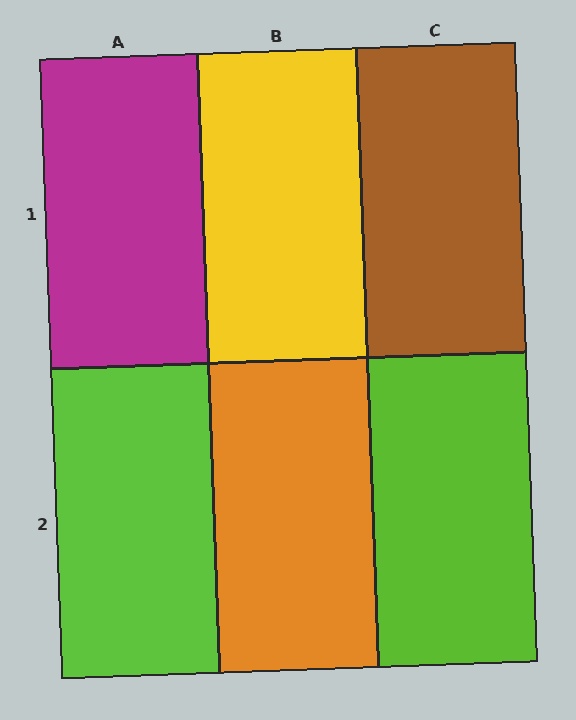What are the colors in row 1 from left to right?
Magenta, yellow, brown.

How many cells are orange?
1 cell is orange.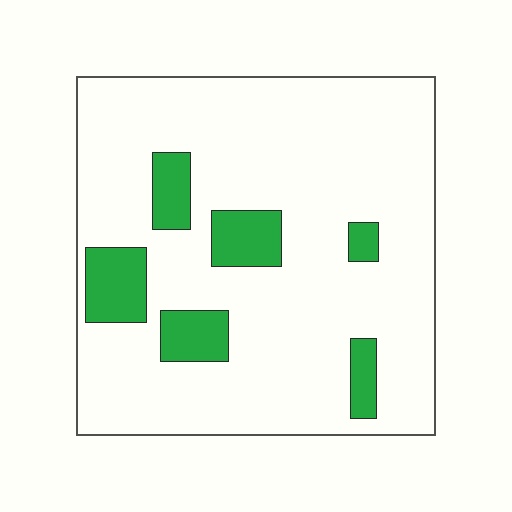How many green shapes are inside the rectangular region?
6.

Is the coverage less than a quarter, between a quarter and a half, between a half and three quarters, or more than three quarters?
Less than a quarter.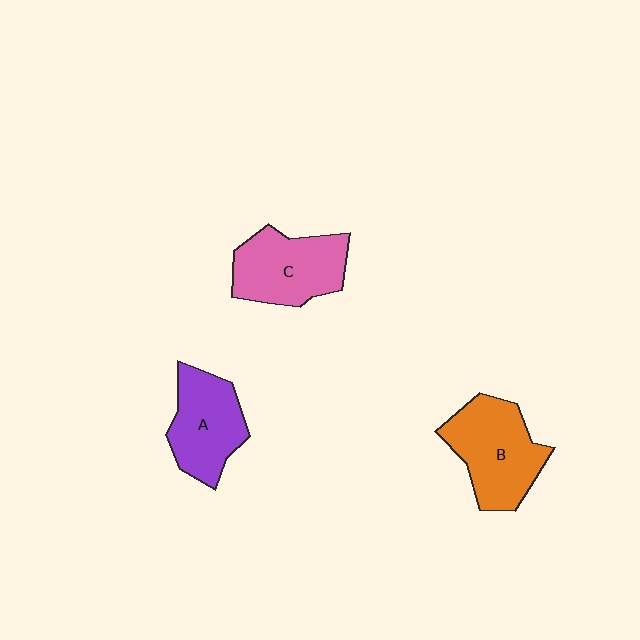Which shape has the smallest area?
Shape A (purple).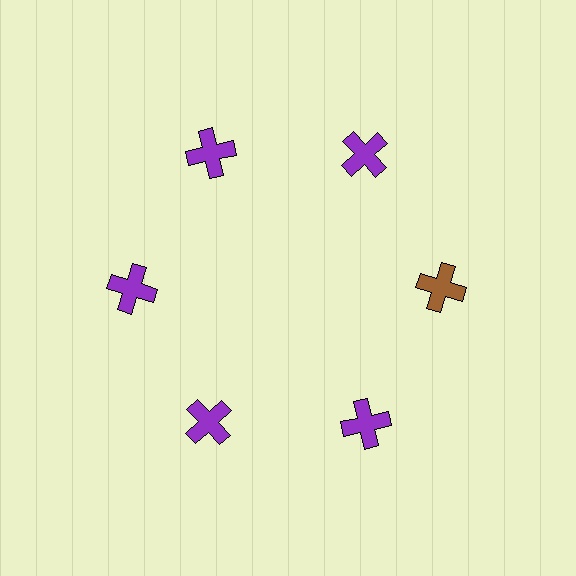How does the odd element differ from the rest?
It has a different color: brown instead of purple.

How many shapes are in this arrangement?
There are 6 shapes arranged in a ring pattern.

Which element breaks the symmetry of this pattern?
The brown cross at roughly the 3 o'clock position breaks the symmetry. All other shapes are purple crosses.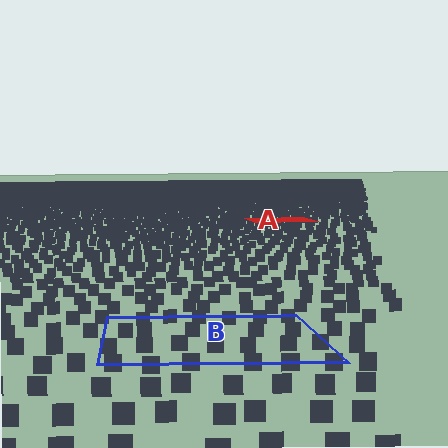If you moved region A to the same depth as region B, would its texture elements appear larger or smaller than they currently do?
They would appear larger. At a closer depth, the same texture elements are projected at a bigger on-screen size.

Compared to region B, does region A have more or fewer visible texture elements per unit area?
Region A has more texture elements per unit area — they are packed more densely because it is farther away.